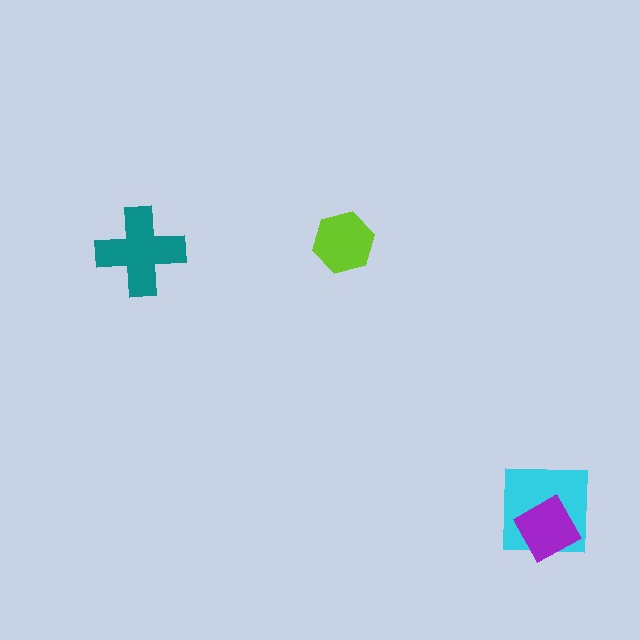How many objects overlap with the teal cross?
0 objects overlap with the teal cross.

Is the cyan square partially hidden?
Yes, it is partially covered by another shape.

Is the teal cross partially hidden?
No, no other shape covers it.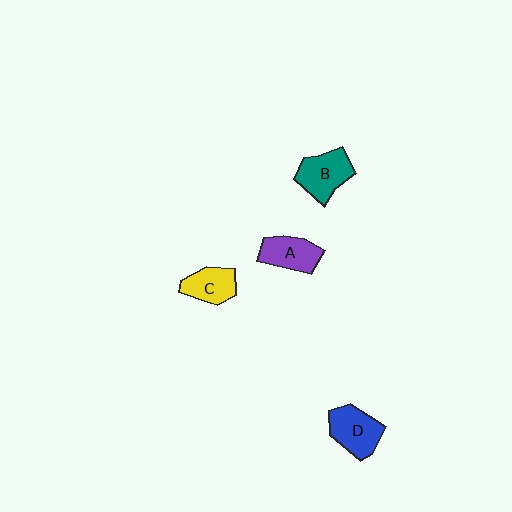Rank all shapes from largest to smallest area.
From largest to smallest: B (teal), D (blue), A (purple), C (yellow).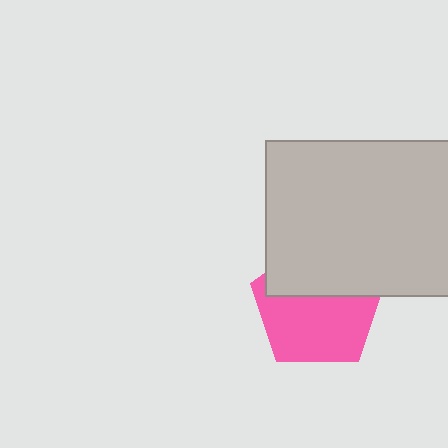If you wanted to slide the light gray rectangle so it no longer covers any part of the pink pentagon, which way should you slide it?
Slide it up — that is the most direct way to separate the two shapes.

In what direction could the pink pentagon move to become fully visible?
The pink pentagon could move down. That would shift it out from behind the light gray rectangle entirely.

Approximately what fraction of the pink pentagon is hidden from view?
Roughly 41% of the pink pentagon is hidden behind the light gray rectangle.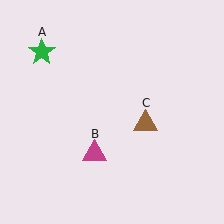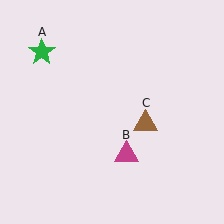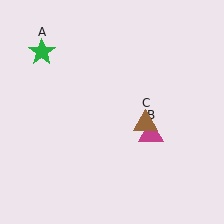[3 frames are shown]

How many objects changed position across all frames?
1 object changed position: magenta triangle (object B).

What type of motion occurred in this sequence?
The magenta triangle (object B) rotated counterclockwise around the center of the scene.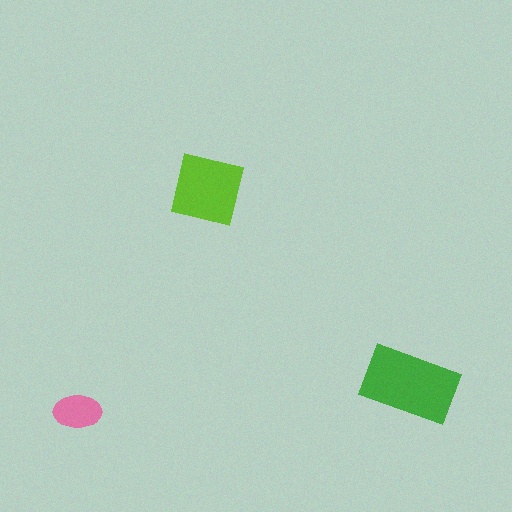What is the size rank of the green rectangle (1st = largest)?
1st.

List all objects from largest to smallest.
The green rectangle, the lime square, the pink ellipse.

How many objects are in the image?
There are 3 objects in the image.